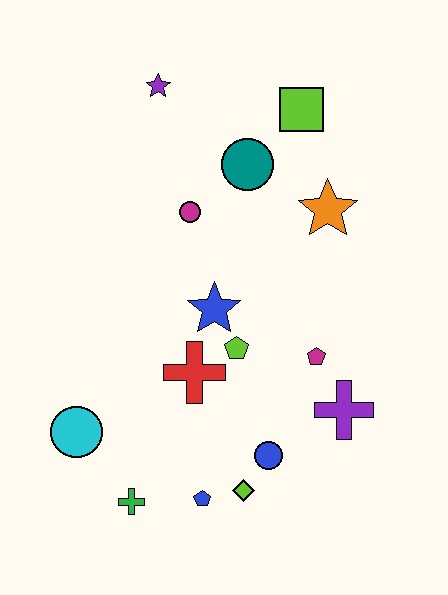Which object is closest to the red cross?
The lime pentagon is closest to the red cross.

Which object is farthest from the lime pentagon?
The purple star is farthest from the lime pentagon.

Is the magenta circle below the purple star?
Yes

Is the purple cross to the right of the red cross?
Yes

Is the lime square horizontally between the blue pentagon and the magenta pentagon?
Yes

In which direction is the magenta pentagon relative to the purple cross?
The magenta pentagon is above the purple cross.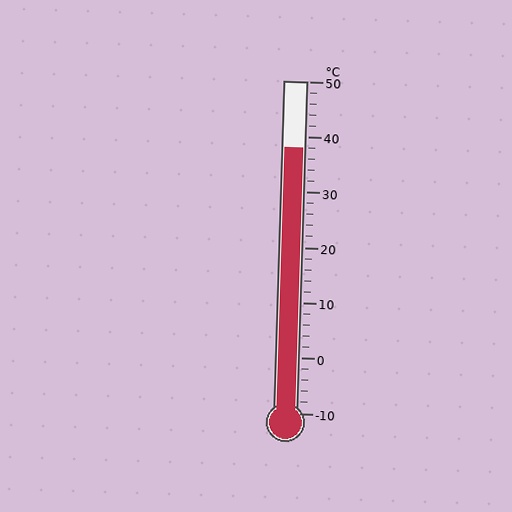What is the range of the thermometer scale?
The thermometer scale ranges from -10°C to 50°C.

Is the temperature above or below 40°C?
The temperature is below 40°C.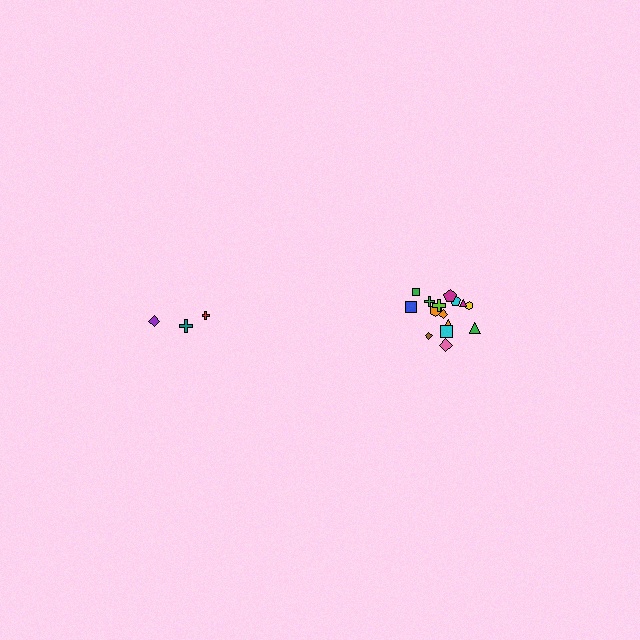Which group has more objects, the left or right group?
The right group.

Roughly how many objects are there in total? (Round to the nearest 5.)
Roughly 20 objects in total.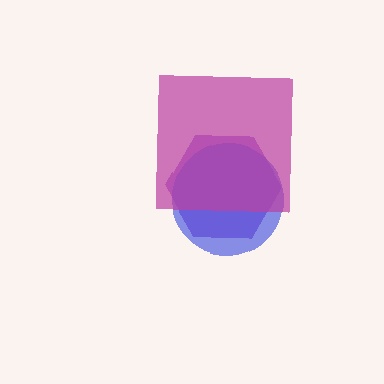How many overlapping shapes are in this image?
There are 3 overlapping shapes in the image.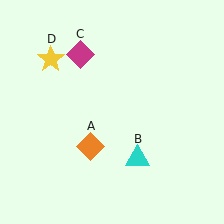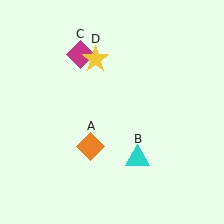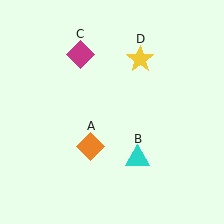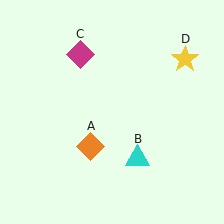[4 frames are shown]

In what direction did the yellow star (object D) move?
The yellow star (object D) moved right.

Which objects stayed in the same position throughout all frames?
Orange diamond (object A) and cyan triangle (object B) and magenta diamond (object C) remained stationary.